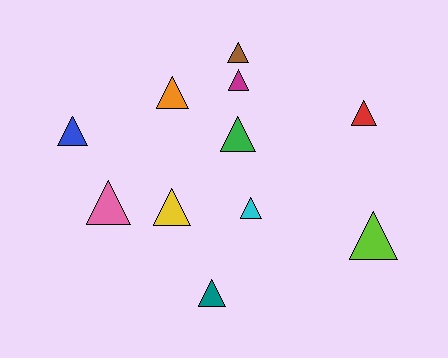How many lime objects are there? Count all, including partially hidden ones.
There is 1 lime object.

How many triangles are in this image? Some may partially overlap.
There are 11 triangles.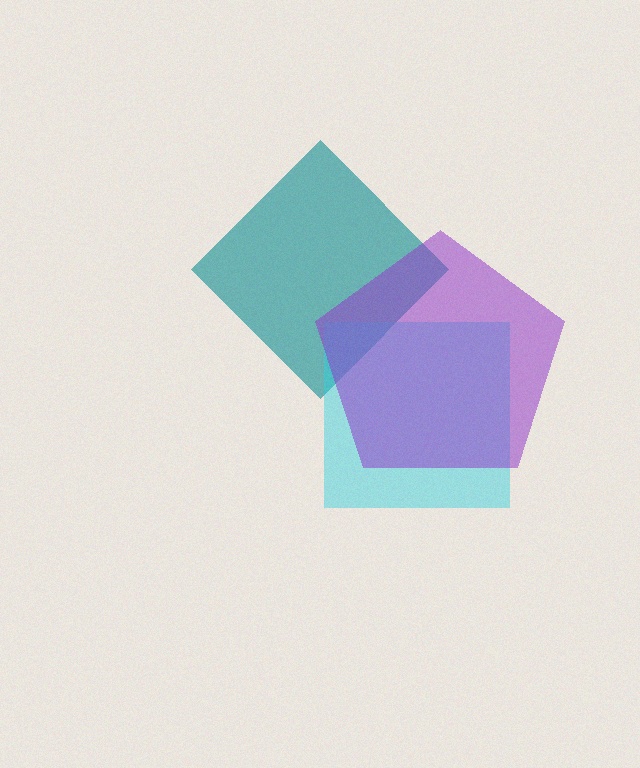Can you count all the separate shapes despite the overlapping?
Yes, there are 3 separate shapes.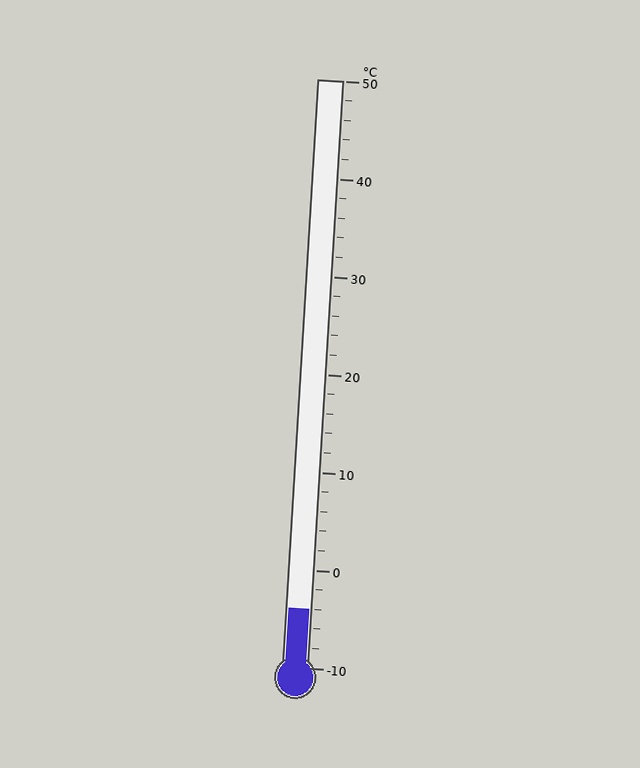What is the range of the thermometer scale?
The thermometer scale ranges from -10°C to 50°C.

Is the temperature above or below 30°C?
The temperature is below 30°C.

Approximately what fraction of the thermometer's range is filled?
The thermometer is filled to approximately 10% of its range.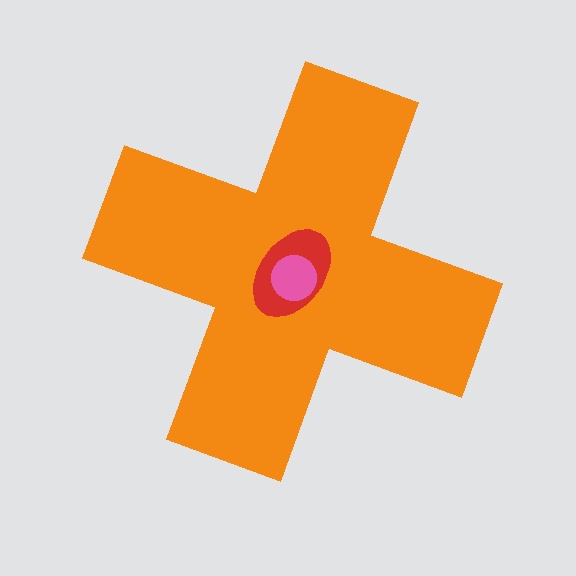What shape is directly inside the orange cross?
The red ellipse.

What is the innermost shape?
The pink circle.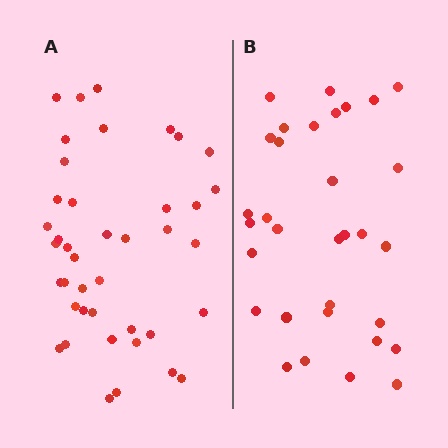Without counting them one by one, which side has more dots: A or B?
Region A (the left region) has more dots.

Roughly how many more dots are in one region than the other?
Region A has roughly 8 or so more dots than region B.